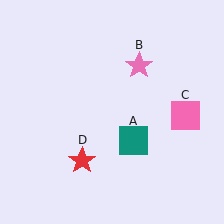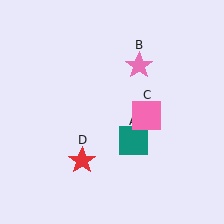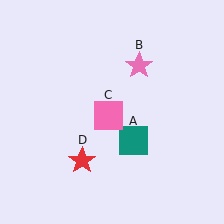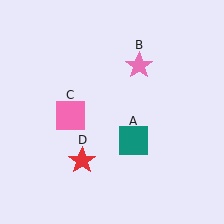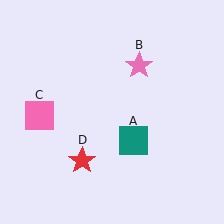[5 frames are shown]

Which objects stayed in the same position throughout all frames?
Teal square (object A) and pink star (object B) and red star (object D) remained stationary.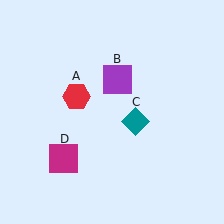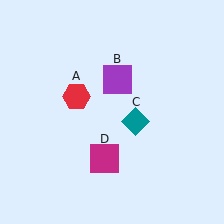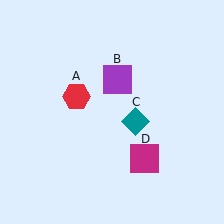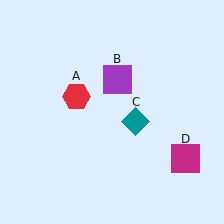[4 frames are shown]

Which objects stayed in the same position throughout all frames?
Red hexagon (object A) and purple square (object B) and teal diamond (object C) remained stationary.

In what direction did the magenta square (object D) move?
The magenta square (object D) moved right.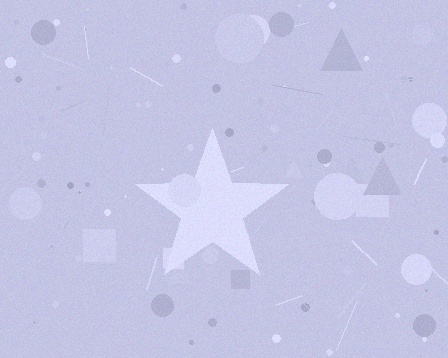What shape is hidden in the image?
A star is hidden in the image.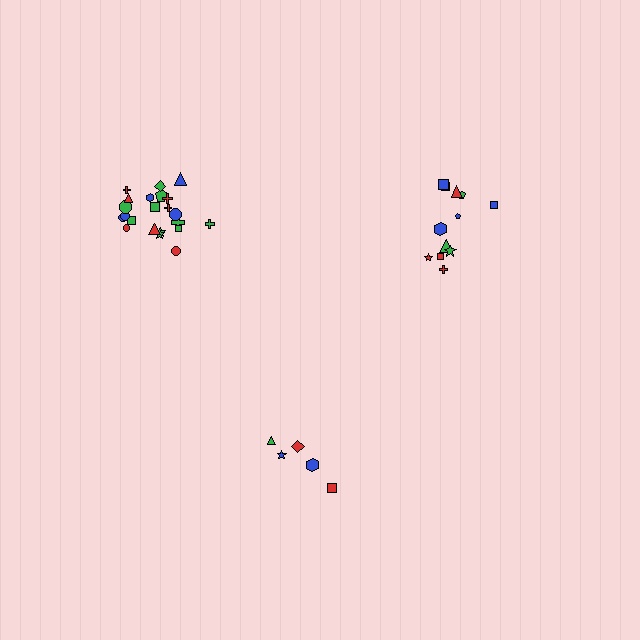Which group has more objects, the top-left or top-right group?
The top-left group.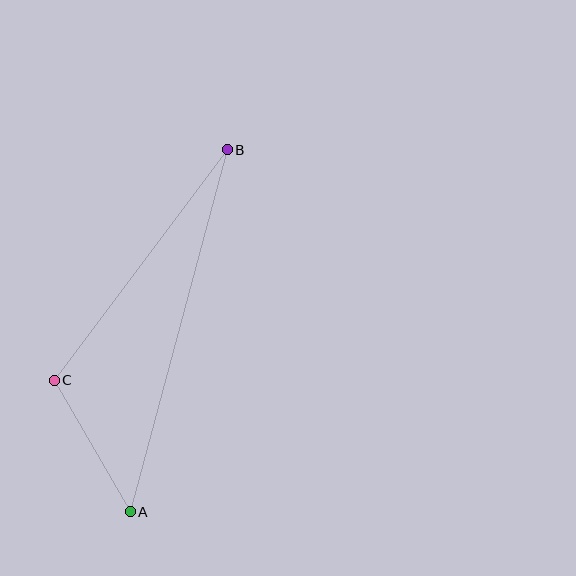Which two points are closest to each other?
Points A and C are closest to each other.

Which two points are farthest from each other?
Points A and B are farthest from each other.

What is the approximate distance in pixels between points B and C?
The distance between B and C is approximately 288 pixels.